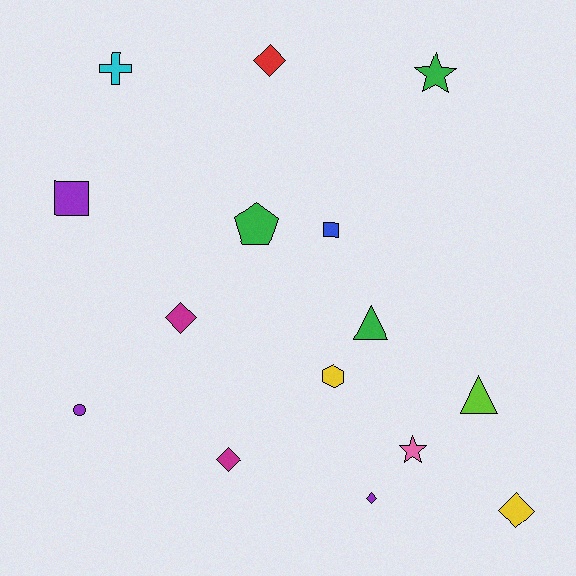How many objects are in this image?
There are 15 objects.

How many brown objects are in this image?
There are no brown objects.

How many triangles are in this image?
There are 2 triangles.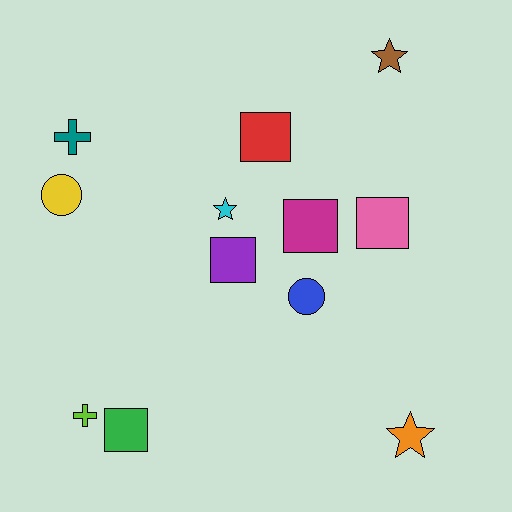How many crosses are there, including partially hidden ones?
There are 2 crosses.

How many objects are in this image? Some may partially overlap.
There are 12 objects.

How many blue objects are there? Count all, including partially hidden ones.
There is 1 blue object.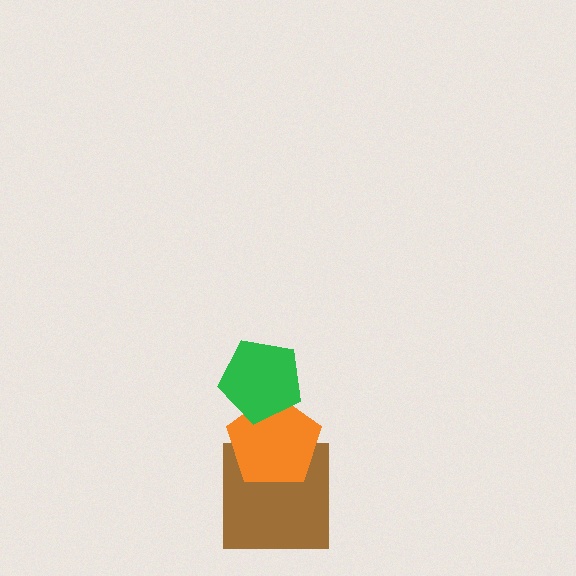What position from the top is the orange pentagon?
The orange pentagon is 2nd from the top.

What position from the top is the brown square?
The brown square is 3rd from the top.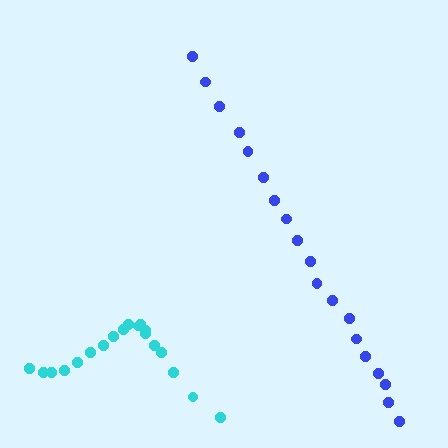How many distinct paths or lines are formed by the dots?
There are 2 distinct paths.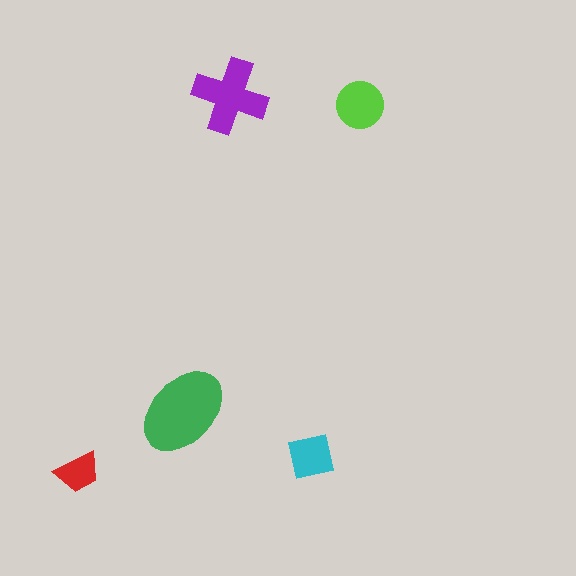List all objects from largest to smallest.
The green ellipse, the purple cross, the lime circle, the cyan square, the red trapezoid.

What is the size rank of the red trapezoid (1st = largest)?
5th.